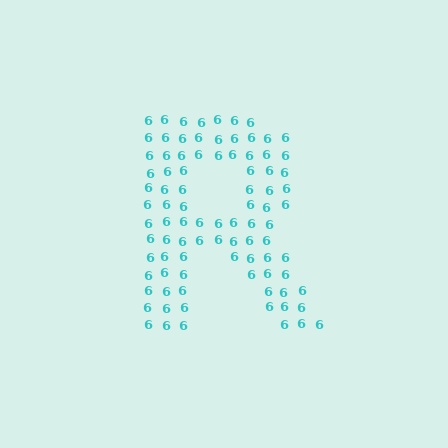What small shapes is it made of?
It is made of small digit 6's.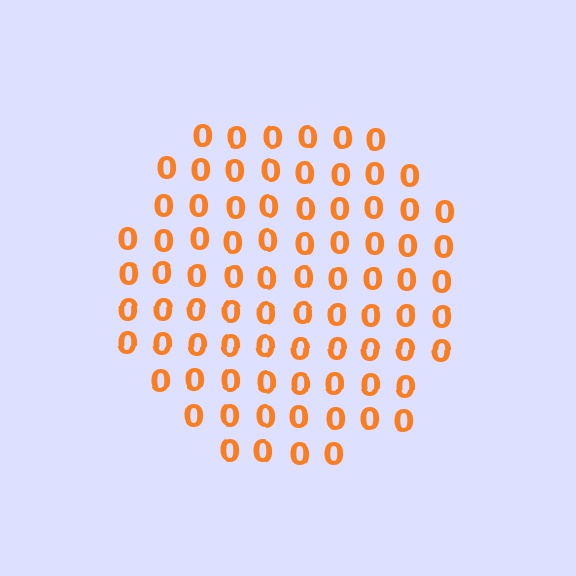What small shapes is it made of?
It is made of small digit 0's.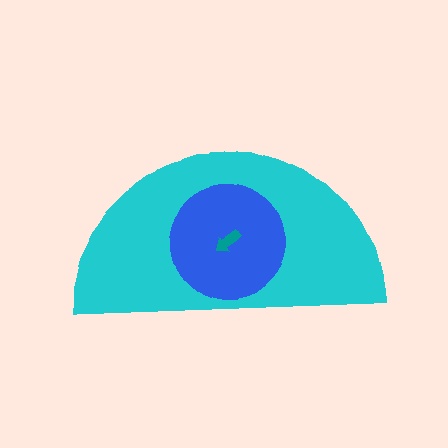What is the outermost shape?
The cyan semicircle.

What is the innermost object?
The teal arrow.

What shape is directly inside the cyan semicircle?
The blue circle.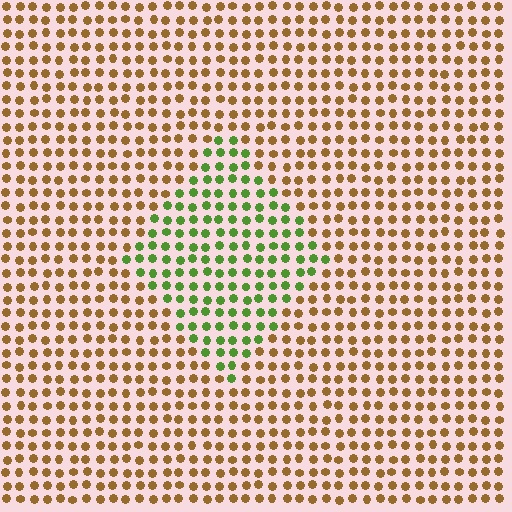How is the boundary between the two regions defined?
The boundary is defined purely by a slight shift in hue (about 66 degrees). Spacing, size, and orientation are identical on both sides.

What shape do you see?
I see a diamond.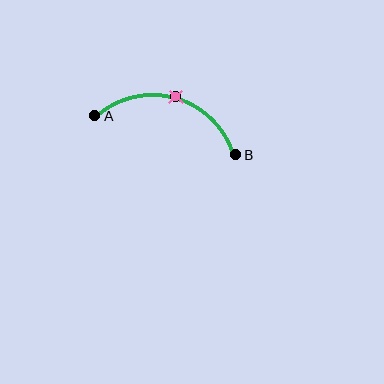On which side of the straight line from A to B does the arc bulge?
The arc bulges above the straight line connecting A and B.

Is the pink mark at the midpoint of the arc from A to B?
Yes. The pink mark lies on the arc at equal arc-length from both A and B — it is the arc midpoint.